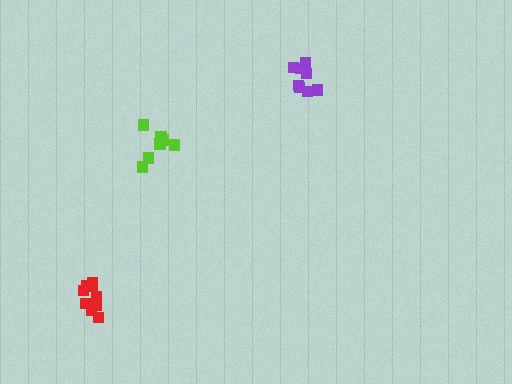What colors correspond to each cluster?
The clusters are colored: red, purple, lime.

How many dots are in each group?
Group 1: 9 dots, Group 2: 8 dots, Group 3: 7 dots (24 total).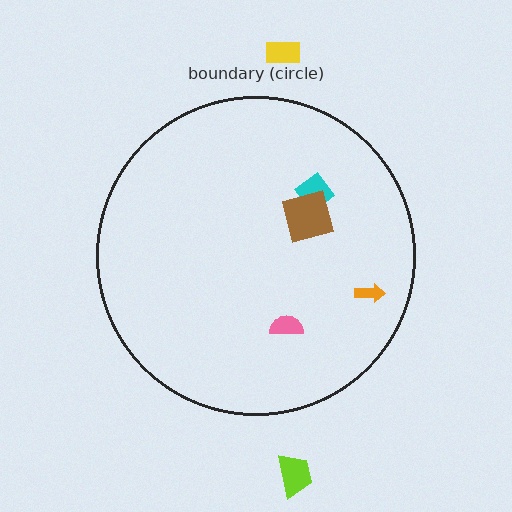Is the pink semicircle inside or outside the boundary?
Inside.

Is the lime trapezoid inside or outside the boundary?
Outside.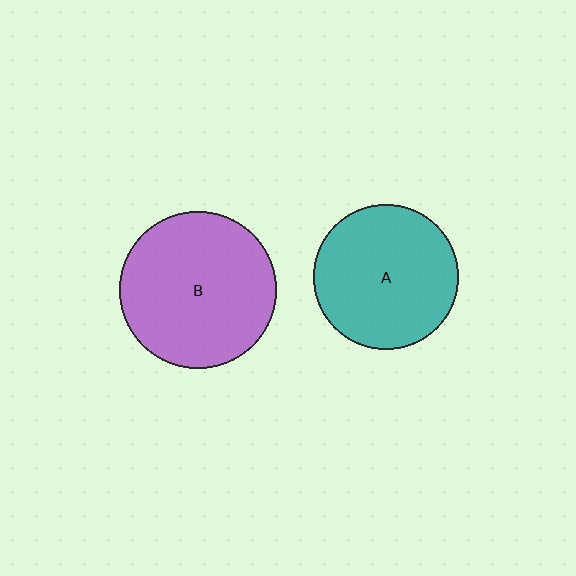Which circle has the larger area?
Circle B (purple).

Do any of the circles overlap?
No, none of the circles overlap.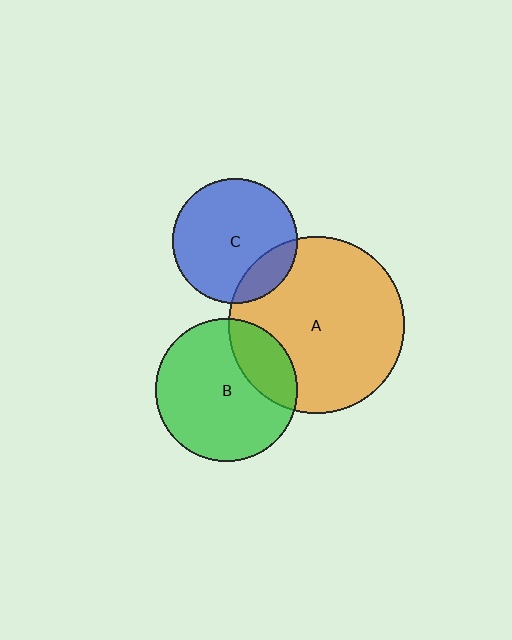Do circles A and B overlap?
Yes.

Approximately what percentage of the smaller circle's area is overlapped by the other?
Approximately 25%.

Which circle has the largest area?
Circle A (orange).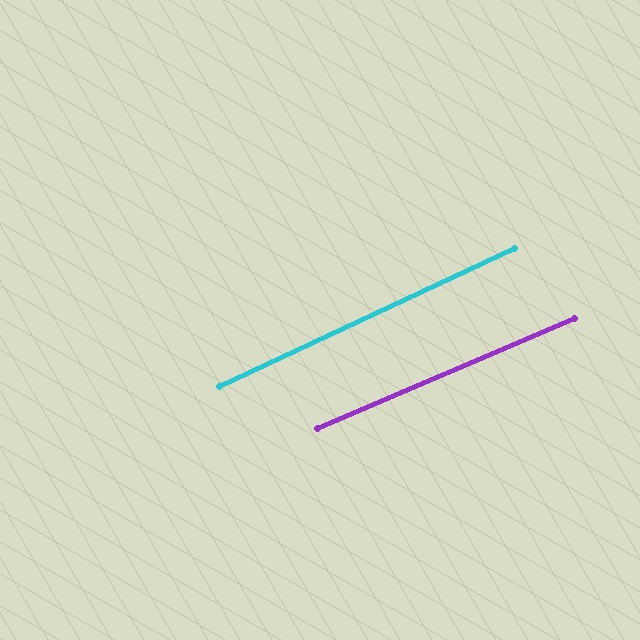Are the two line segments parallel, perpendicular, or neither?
Parallel — their directions differ by only 2.0°.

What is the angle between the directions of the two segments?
Approximately 2 degrees.